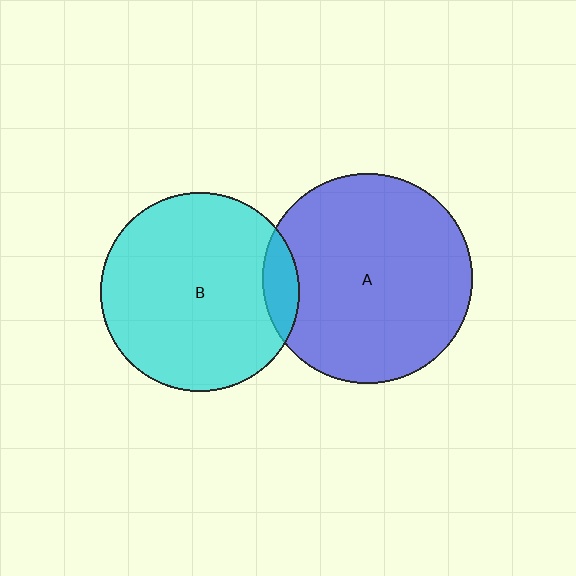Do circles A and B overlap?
Yes.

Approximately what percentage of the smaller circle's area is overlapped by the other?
Approximately 10%.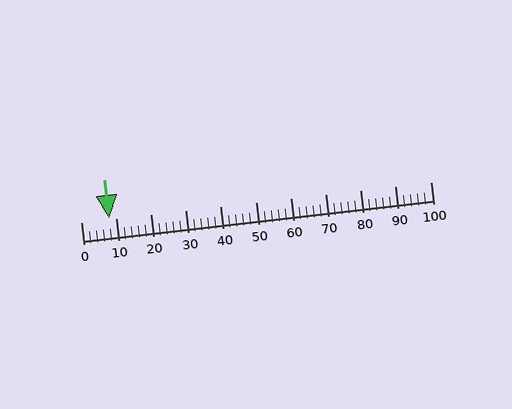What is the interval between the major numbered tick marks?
The major tick marks are spaced 10 units apart.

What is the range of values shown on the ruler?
The ruler shows values from 0 to 100.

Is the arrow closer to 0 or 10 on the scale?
The arrow is closer to 10.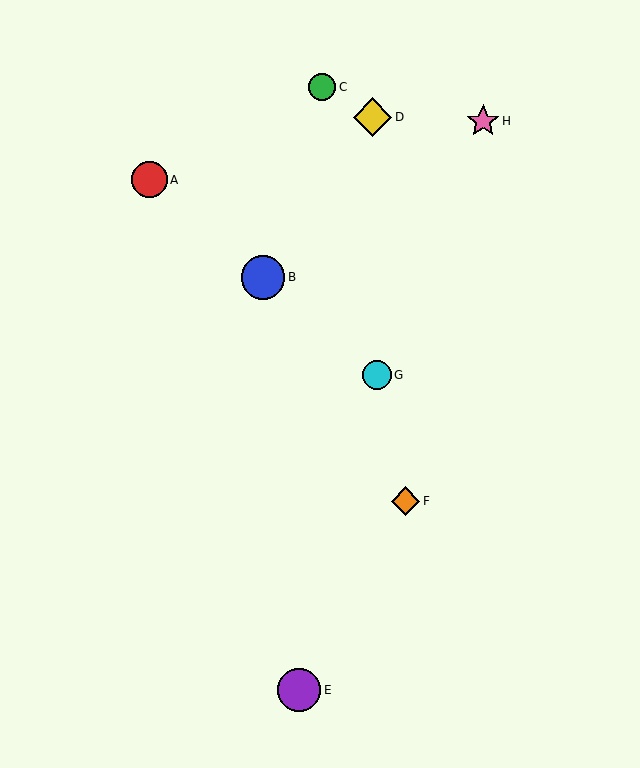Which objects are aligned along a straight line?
Objects A, B, G are aligned along a straight line.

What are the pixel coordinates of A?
Object A is at (149, 180).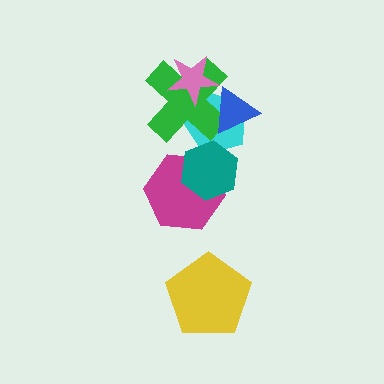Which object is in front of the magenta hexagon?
The teal hexagon is in front of the magenta hexagon.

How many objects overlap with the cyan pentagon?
4 objects overlap with the cyan pentagon.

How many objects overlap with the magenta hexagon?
1 object overlaps with the magenta hexagon.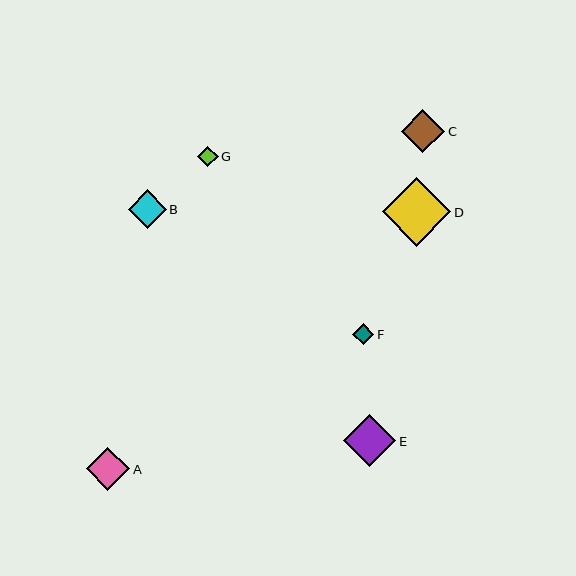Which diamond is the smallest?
Diamond G is the smallest with a size of approximately 21 pixels.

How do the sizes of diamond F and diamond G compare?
Diamond F and diamond G are approximately the same size.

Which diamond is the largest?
Diamond D is the largest with a size of approximately 69 pixels.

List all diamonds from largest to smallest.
From largest to smallest: D, E, A, C, B, F, G.